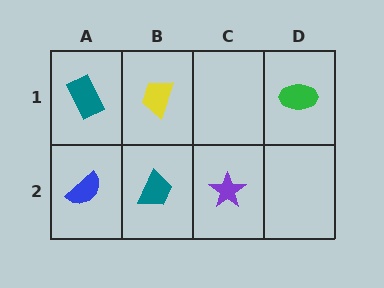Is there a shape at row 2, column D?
No, that cell is empty.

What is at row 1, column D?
A green ellipse.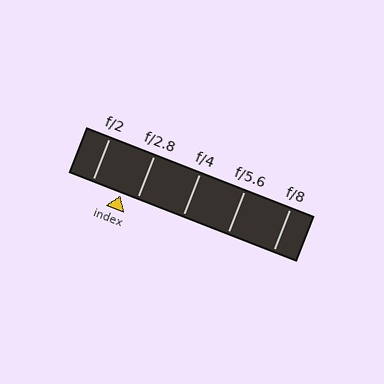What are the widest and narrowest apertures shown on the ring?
The widest aperture shown is f/2 and the narrowest is f/8.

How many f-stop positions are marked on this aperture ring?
There are 5 f-stop positions marked.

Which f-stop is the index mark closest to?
The index mark is closest to f/2.8.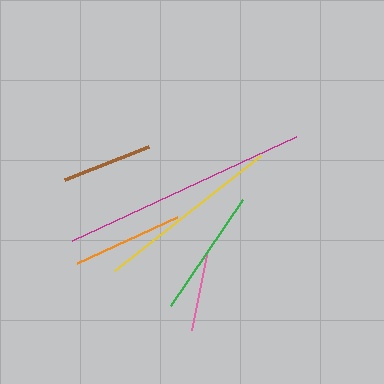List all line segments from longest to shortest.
From longest to shortest: magenta, yellow, green, orange, brown, pink.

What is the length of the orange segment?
The orange segment is approximately 110 pixels long.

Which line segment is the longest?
The magenta line is the longest at approximately 247 pixels.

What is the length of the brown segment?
The brown segment is approximately 90 pixels long.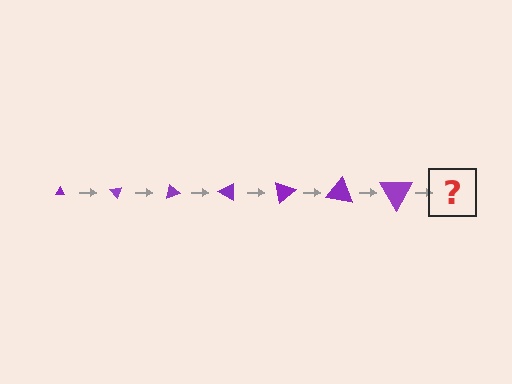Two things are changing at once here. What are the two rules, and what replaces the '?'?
The two rules are that the triangle grows larger each step and it rotates 50 degrees each step. The '?' should be a triangle, larger than the previous one and rotated 350 degrees from the start.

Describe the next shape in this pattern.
It should be a triangle, larger than the previous one and rotated 350 degrees from the start.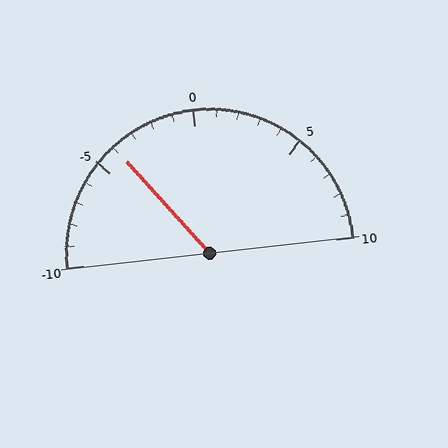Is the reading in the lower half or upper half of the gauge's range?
The reading is in the lower half of the range (-10 to 10).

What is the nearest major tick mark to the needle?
The nearest major tick mark is -5.